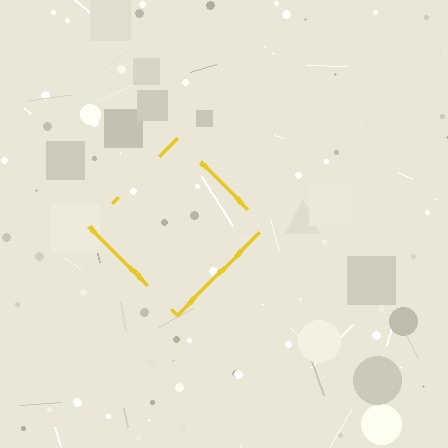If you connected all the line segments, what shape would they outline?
They would outline a diamond.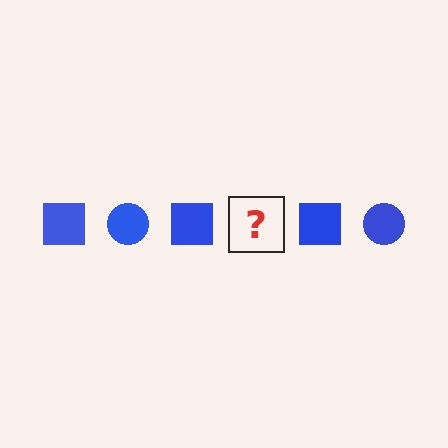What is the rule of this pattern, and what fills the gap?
The rule is that the pattern cycles through square, circle shapes in blue. The gap should be filled with a blue circle.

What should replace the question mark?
The question mark should be replaced with a blue circle.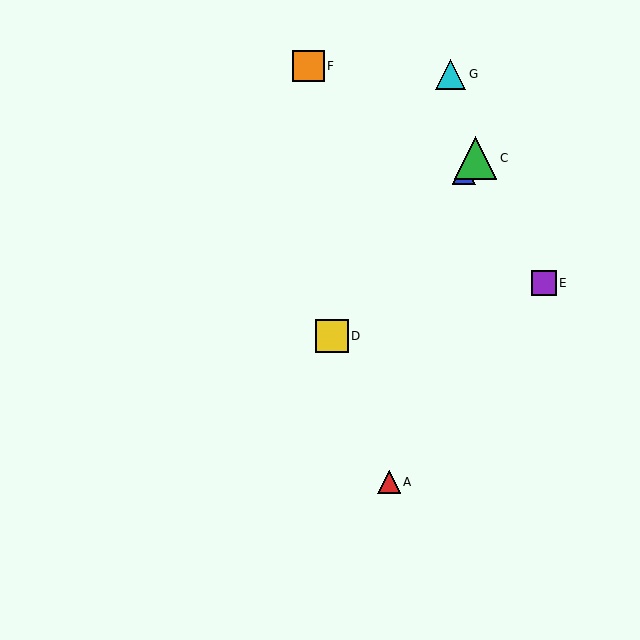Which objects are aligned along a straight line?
Objects B, C, D are aligned along a straight line.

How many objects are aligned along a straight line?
3 objects (B, C, D) are aligned along a straight line.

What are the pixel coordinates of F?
Object F is at (308, 66).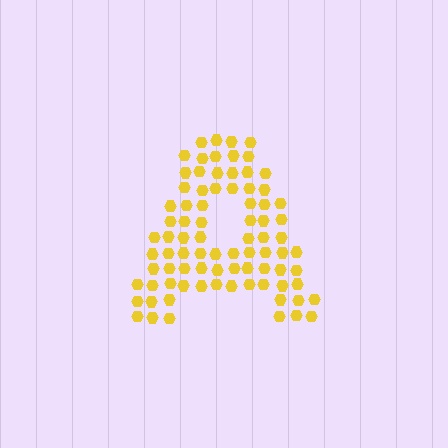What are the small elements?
The small elements are hexagons.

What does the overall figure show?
The overall figure shows the letter A.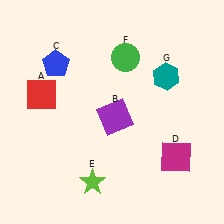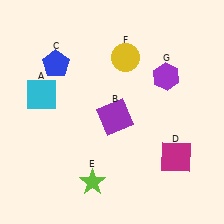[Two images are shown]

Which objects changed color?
A changed from red to cyan. F changed from green to yellow. G changed from teal to purple.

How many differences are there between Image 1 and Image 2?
There are 3 differences between the two images.